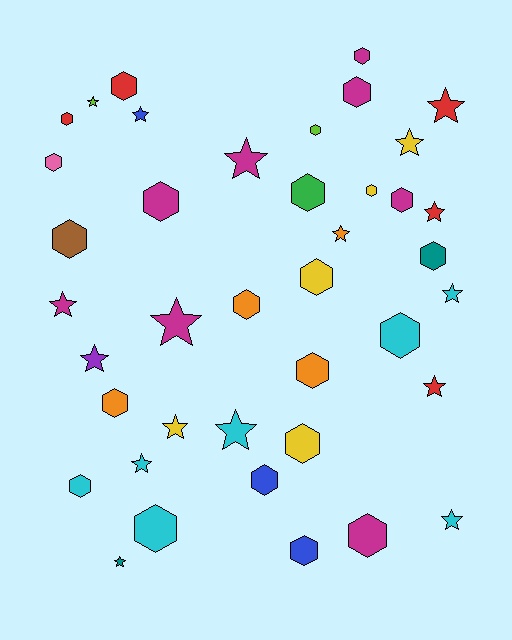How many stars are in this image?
There are 17 stars.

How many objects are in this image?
There are 40 objects.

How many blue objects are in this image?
There are 3 blue objects.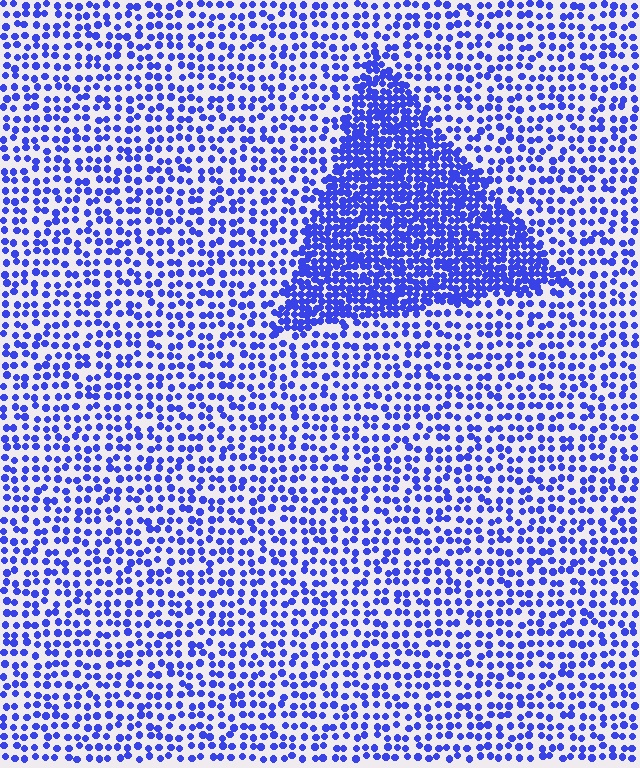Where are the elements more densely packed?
The elements are more densely packed inside the triangle boundary.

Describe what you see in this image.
The image contains small blue elements arranged at two different densities. A triangle-shaped region is visible where the elements are more densely packed than the surrounding area.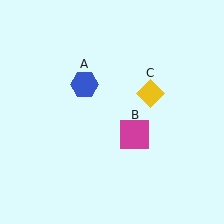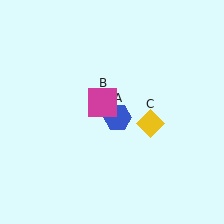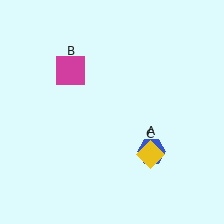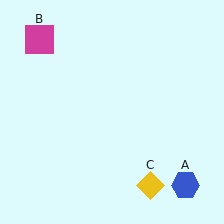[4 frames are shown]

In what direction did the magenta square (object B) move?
The magenta square (object B) moved up and to the left.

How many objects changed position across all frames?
3 objects changed position: blue hexagon (object A), magenta square (object B), yellow diamond (object C).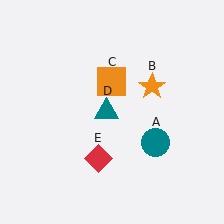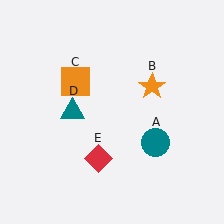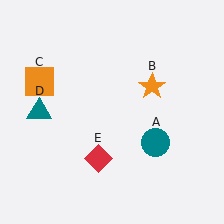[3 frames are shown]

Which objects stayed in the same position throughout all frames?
Teal circle (object A) and orange star (object B) and red diamond (object E) remained stationary.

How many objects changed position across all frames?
2 objects changed position: orange square (object C), teal triangle (object D).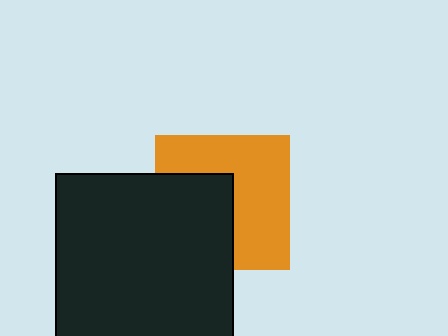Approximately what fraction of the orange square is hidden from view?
Roughly 42% of the orange square is hidden behind the black square.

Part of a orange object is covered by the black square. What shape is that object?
It is a square.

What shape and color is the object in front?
The object in front is a black square.